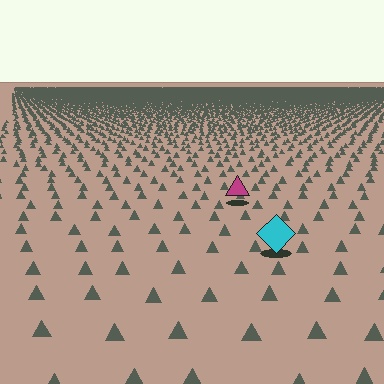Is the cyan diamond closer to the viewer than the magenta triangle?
Yes. The cyan diamond is closer — you can tell from the texture gradient: the ground texture is coarser near it.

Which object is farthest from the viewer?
The magenta triangle is farthest from the viewer. It appears smaller and the ground texture around it is denser.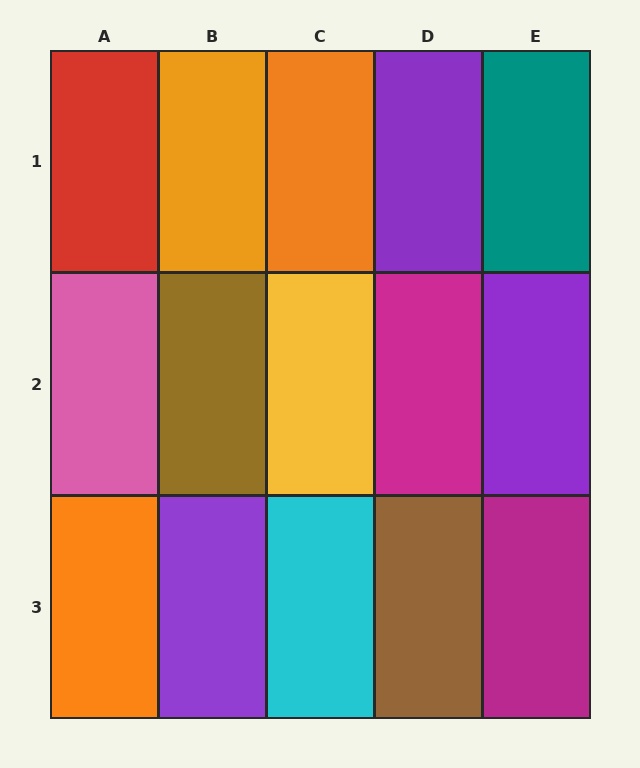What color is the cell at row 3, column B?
Purple.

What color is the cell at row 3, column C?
Cyan.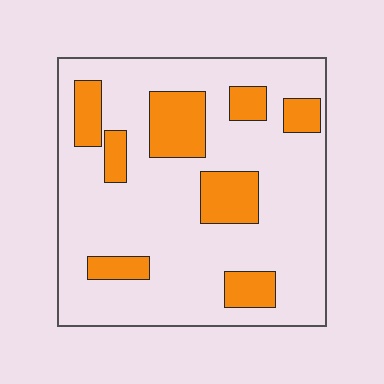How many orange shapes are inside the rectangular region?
8.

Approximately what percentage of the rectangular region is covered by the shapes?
Approximately 20%.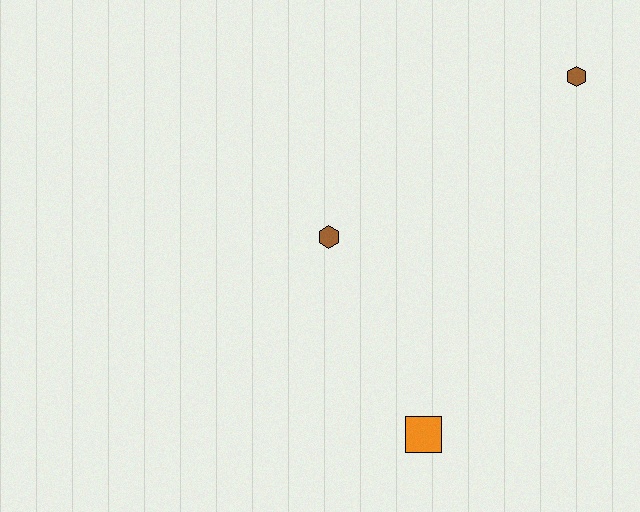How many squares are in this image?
There is 1 square.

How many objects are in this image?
There are 3 objects.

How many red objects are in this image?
There are no red objects.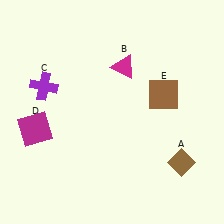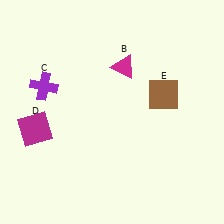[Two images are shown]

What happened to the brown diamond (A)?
The brown diamond (A) was removed in Image 2. It was in the bottom-right area of Image 1.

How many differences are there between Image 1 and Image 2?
There is 1 difference between the two images.